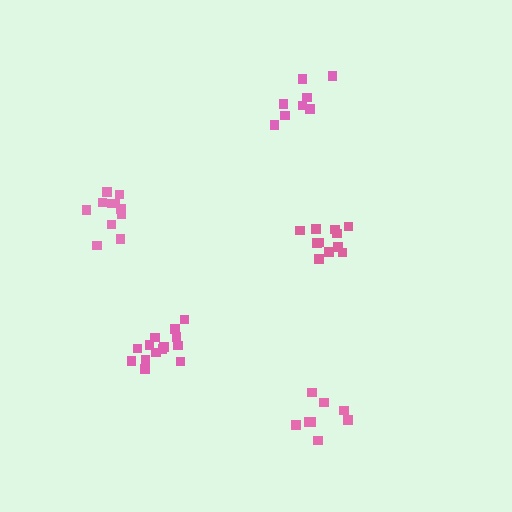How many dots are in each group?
Group 1: 8 dots, Group 2: 14 dots, Group 3: 11 dots, Group 4: 11 dots, Group 5: 8 dots (52 total).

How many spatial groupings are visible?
There are 5 spatial groupings.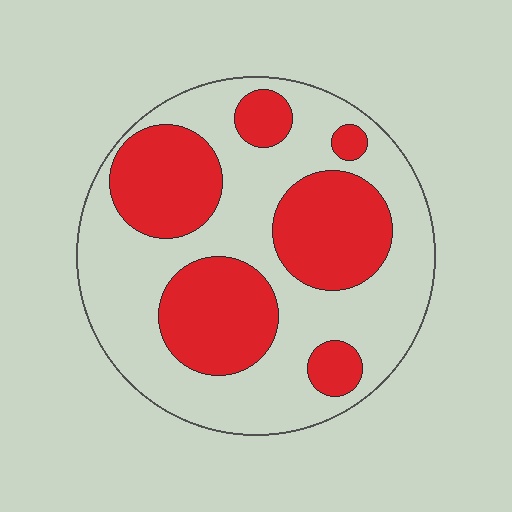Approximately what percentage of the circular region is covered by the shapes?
Approximately 40%.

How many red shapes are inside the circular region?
6.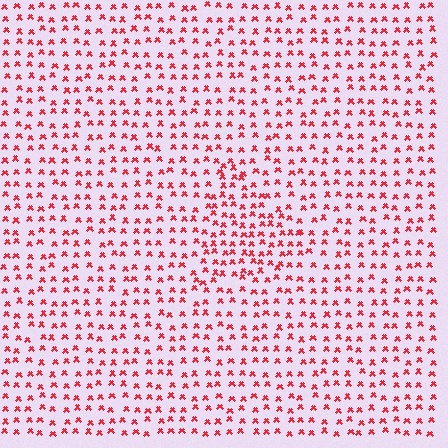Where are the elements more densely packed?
The elements are more densely packed inside the triangle boundary.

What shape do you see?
I see a triangle.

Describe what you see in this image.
The image contains small red elements arranged at two different densities. A triangle-shaped region is visible where the elements are more densely packed than the surrounding area.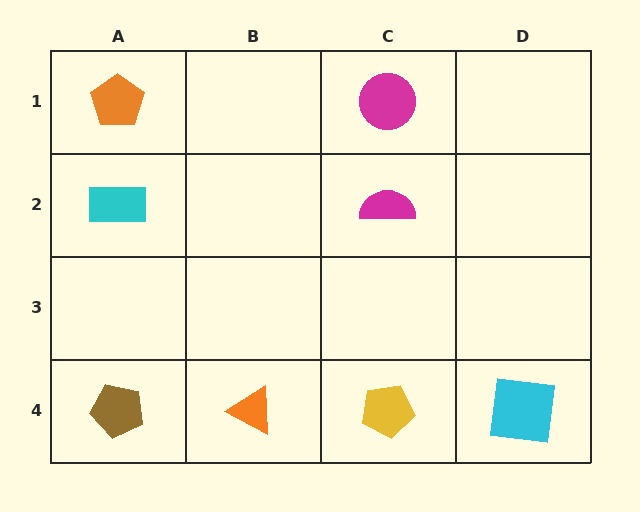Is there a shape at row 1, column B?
No, that cell is empty.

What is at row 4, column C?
A yellow pentagon.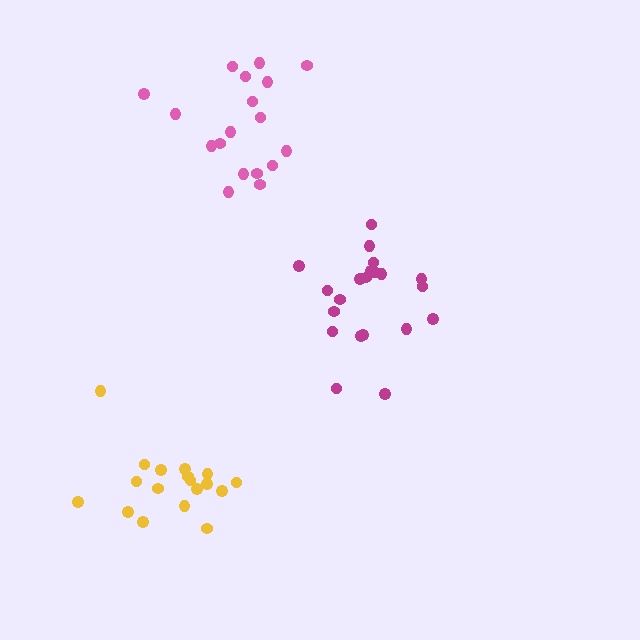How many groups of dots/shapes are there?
There are 3 groups.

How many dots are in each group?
Group 1: 21 dots, Group 2: 18 dots, Group 3: 18 dots (57 total).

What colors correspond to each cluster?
The clusters are colored: magenta, pink, yellow.